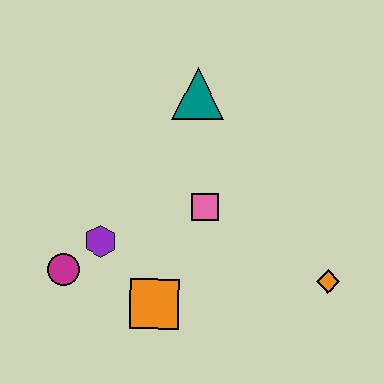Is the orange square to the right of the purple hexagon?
Yes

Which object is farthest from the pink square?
The magenta circle is farthest from the pink square.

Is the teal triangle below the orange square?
No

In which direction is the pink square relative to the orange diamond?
The pink square is to the left of the orange diamond.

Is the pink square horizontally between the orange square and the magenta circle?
No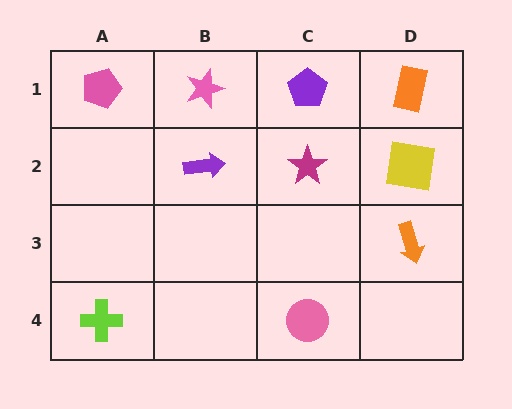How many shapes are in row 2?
3 shapes.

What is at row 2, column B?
A purple arrow.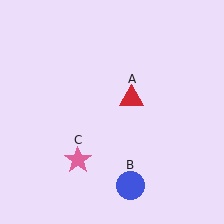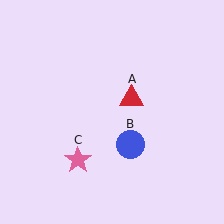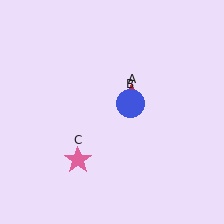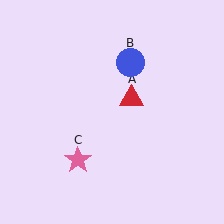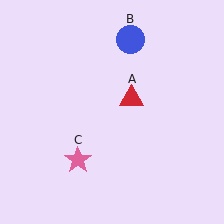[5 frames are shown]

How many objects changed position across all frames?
1 object changed position: blue circle (object B).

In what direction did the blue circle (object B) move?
The blue circle (object B) moved up.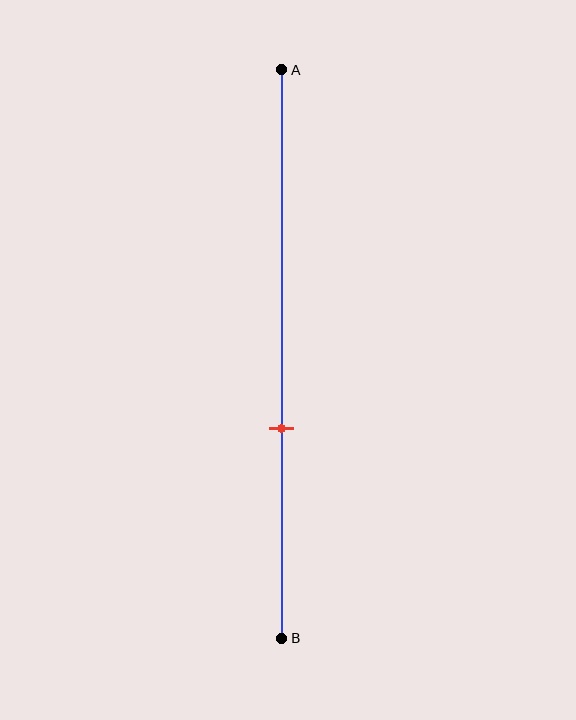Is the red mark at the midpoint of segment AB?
No, the mark is at about 65% from A, not at the 50% midpoint.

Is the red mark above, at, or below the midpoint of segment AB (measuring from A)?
The red mark is below the midpoint of segment AB.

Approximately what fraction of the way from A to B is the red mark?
The red mark is approximately 65% of the way from A to B.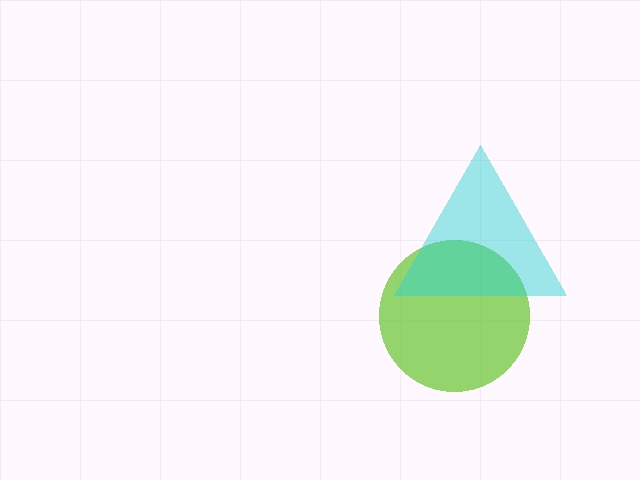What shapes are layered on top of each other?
The layered shapes are: a lime circle, a cyan triangle.